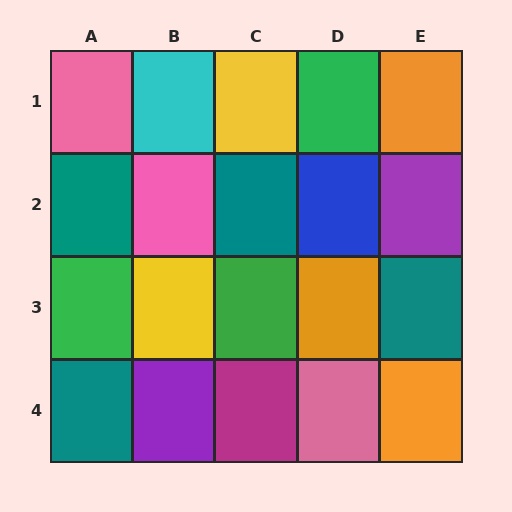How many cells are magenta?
1 cell is magenta.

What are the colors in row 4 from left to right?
Teal, purple, magenta, pink, orange.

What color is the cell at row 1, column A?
Pink.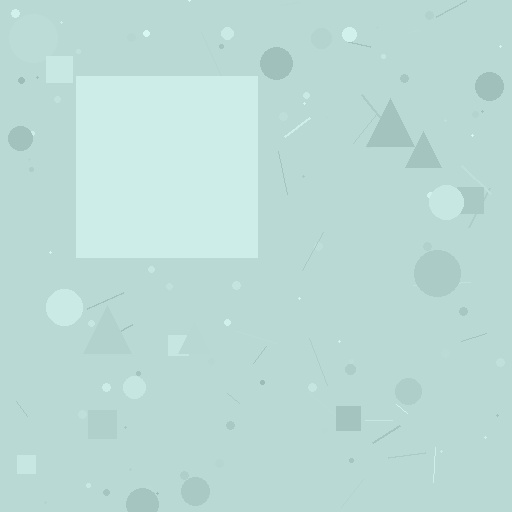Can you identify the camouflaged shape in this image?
The camouflaged shape is a square.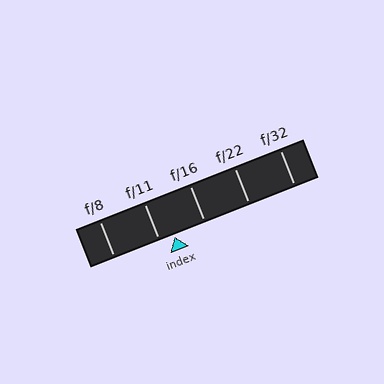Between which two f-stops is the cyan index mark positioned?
The index mark is between f/11 and f/16.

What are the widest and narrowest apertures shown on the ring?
The widest aperture shown is f/8 and the narrowest is f/32.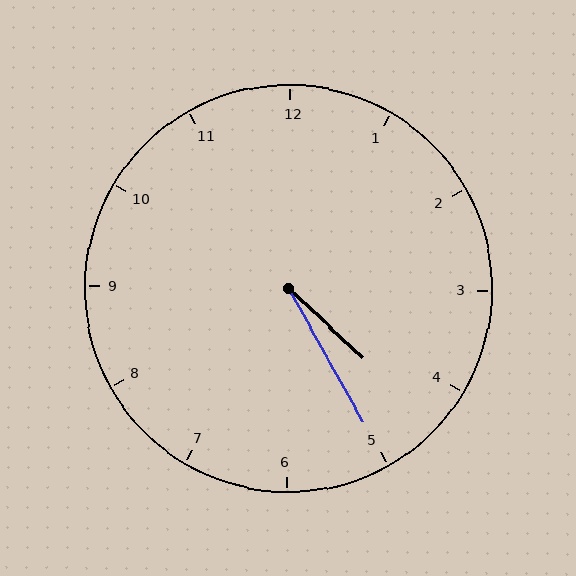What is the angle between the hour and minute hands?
Approximately 18 degrees.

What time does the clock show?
4:25.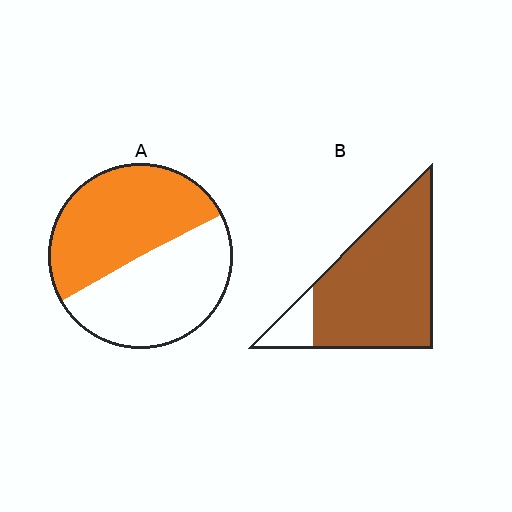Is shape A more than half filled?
Roughly half.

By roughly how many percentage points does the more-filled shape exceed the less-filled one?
By roughly 35 percentage points (B over A).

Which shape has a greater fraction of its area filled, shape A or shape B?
Shape B.